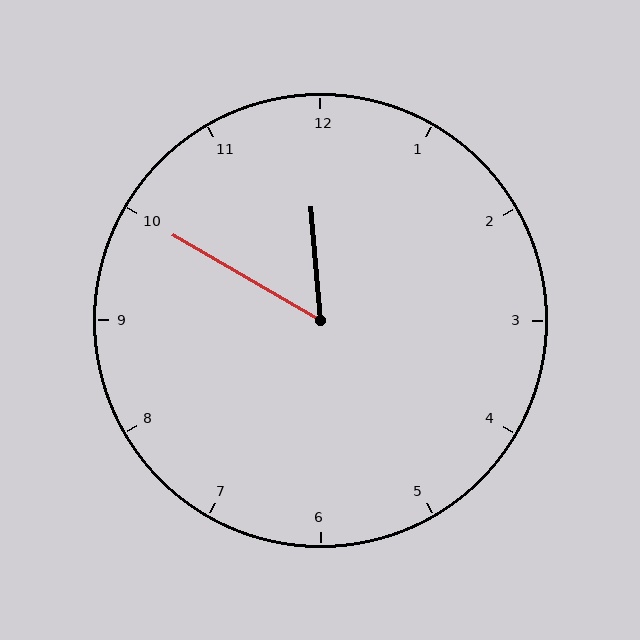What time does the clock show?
11:50.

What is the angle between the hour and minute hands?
Approximately 55 degrees.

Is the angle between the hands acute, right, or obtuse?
It is acute.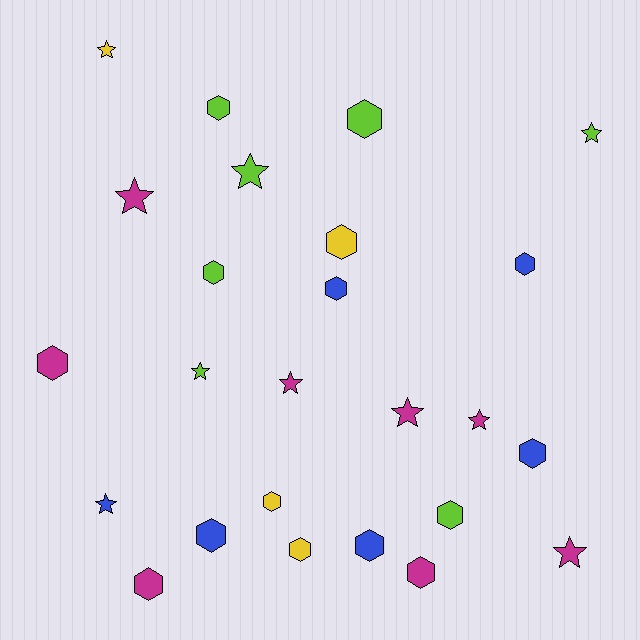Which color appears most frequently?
Magenta, with 8 objects.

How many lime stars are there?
There are 3 lime stars.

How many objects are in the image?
There are 25 objects.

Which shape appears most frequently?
Hexagon, with 15 objects.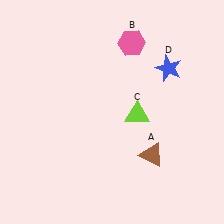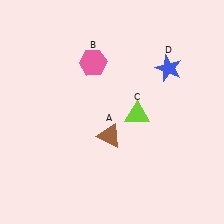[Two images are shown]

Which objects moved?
The objects that moved are: the brown triangle (A), the pink hexagon (B).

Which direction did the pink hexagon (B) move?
The pink hexagon (B) moved left.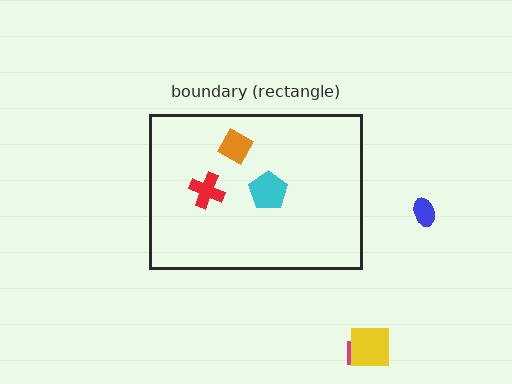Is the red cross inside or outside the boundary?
Inside.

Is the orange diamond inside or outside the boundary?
Inside.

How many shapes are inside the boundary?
3 inside, 3 outside.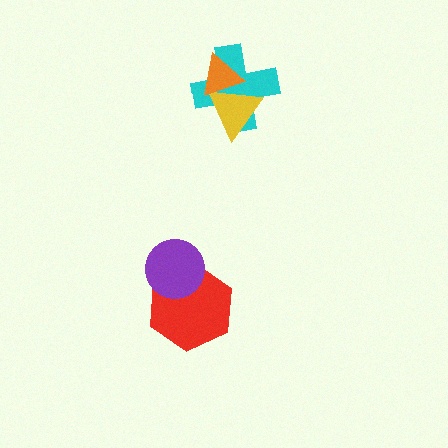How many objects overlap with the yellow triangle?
2 objects overlap with the yellow triangle.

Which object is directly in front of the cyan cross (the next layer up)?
The yellow triangle is directly in front of the cyan cross.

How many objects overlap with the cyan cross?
2 objects overlap with the cyan cross.